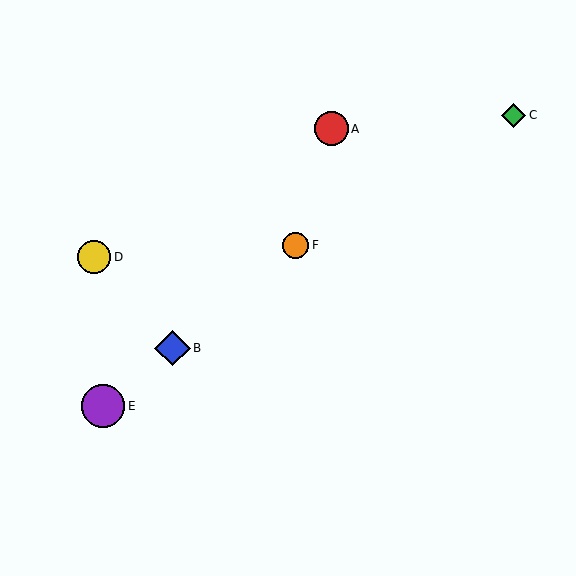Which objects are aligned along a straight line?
Objects B, E, F are aligned along a straight line.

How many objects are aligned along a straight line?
3 objects (B, E, F) are aligned along a straight line.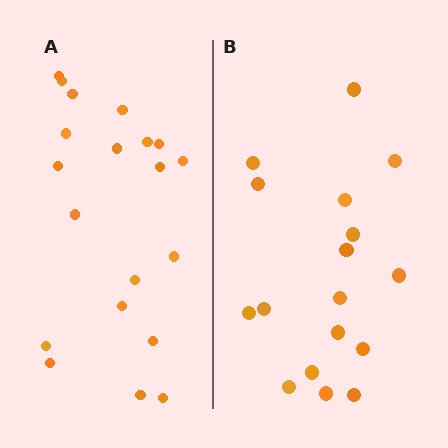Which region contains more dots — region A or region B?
Region A (the left region) has more dots.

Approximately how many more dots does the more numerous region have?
Region A has just a few more — roughly 2 or 3 more dots than region B.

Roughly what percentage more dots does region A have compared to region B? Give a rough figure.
About 20% more.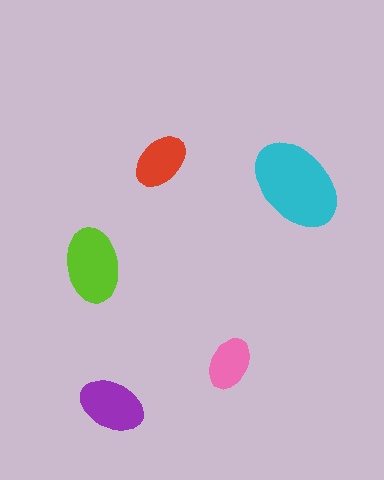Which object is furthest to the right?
The cyan ellipse is rightmost.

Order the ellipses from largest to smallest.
the cyan one, the lime one, the purple one, the red one, the pink one.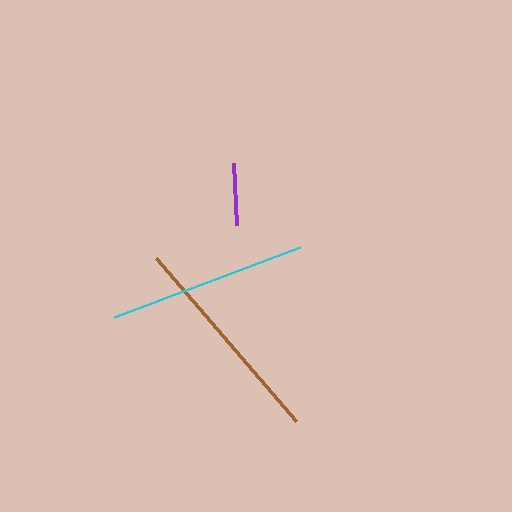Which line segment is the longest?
The brown line is the longest at approximately 215 pixels.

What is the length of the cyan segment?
The cyan segment is approximately 199 pixels long.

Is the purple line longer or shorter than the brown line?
The brown line is longer than the purple line.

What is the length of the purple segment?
The purple segment is approximately 62 pixels long.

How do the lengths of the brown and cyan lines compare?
The brown and cyan lines are approximately the same length.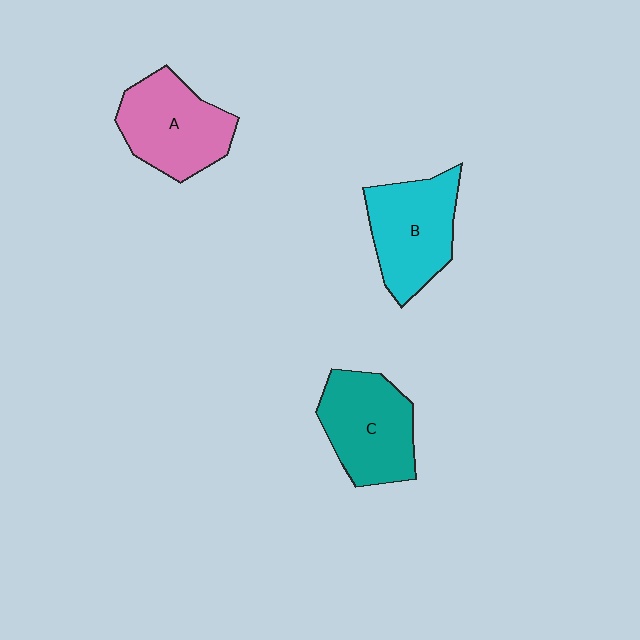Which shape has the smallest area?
Shape B (cyan).